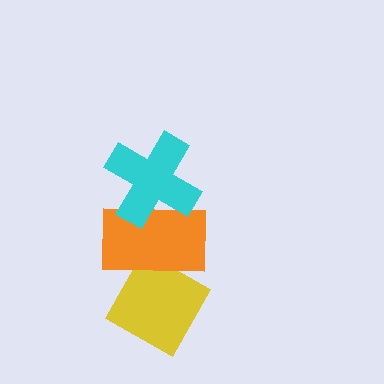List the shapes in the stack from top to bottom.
From top to bottom: the cyan cross, the orange rectangle, the yellow diamond.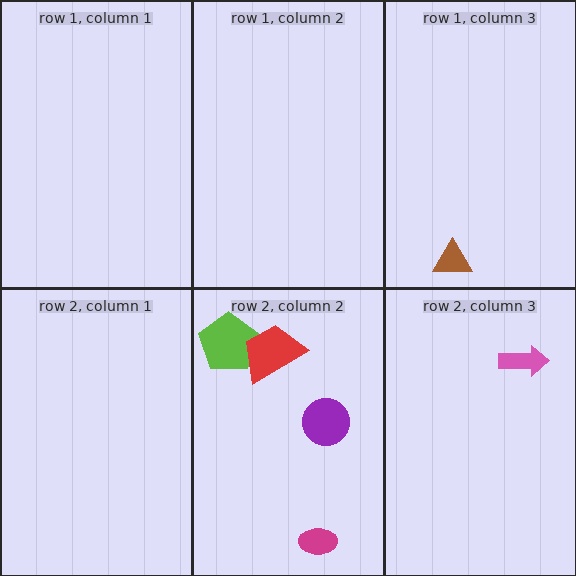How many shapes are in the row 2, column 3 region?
1.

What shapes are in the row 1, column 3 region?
The brown triangle.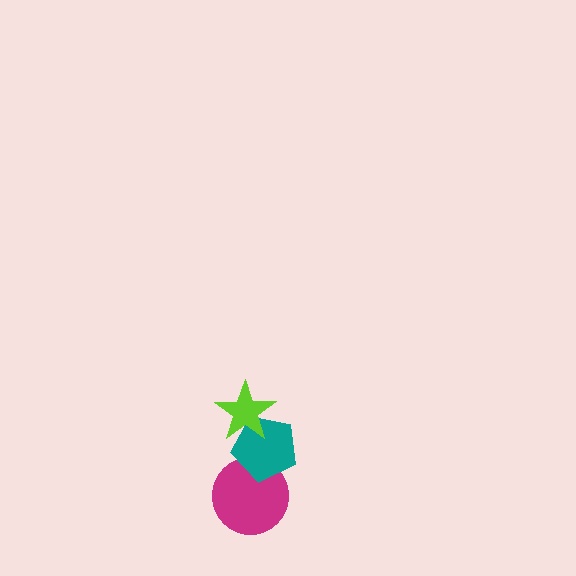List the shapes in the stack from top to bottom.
From top to bottom: the lime star, the teal pentagon, the magenta circle.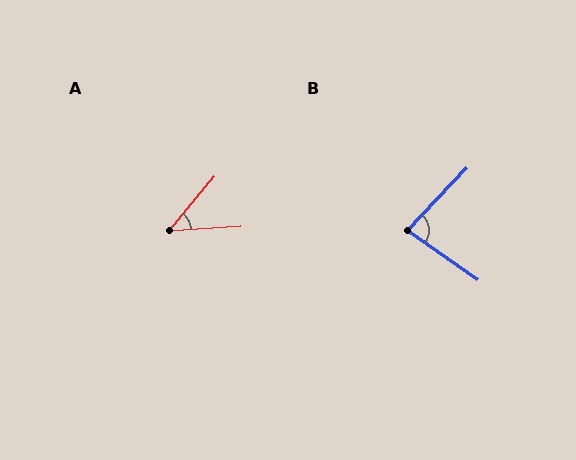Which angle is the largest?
B, at approximately 82 degrees.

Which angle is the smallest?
A, at approximately 47 degrees.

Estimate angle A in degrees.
Approximately 47 degrees.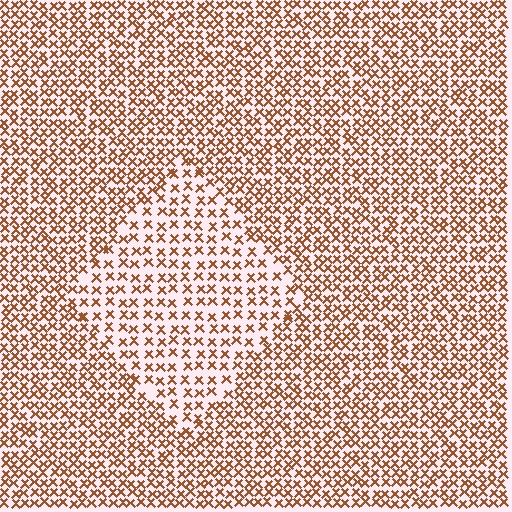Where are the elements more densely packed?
The elements are more densely packed outside the diamond boundary.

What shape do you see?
I see a diamond.